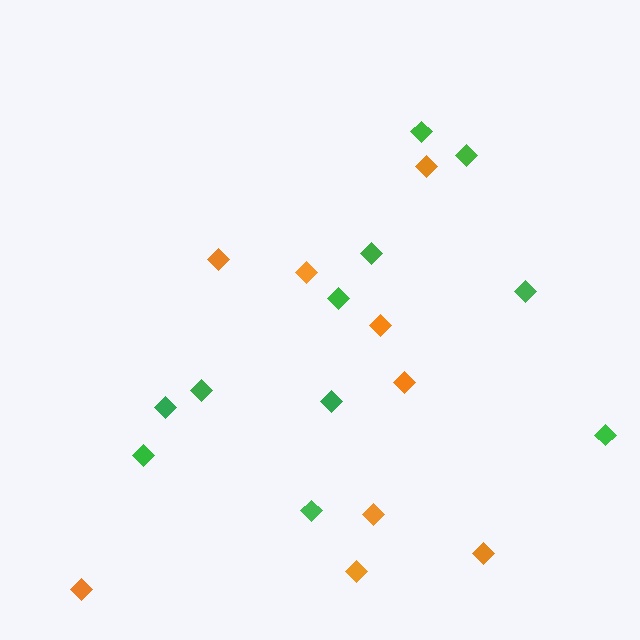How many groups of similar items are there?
There are 2 groups: one group of green diamonds (11) and one group of orange diamonds (9).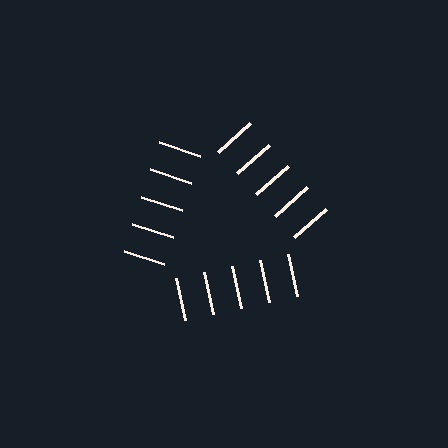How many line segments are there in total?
15 — 5 along each of the 3 edges.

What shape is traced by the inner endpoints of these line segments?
An illusory triangle — the line segments terminate on its edges but no continuous stroke is drawn.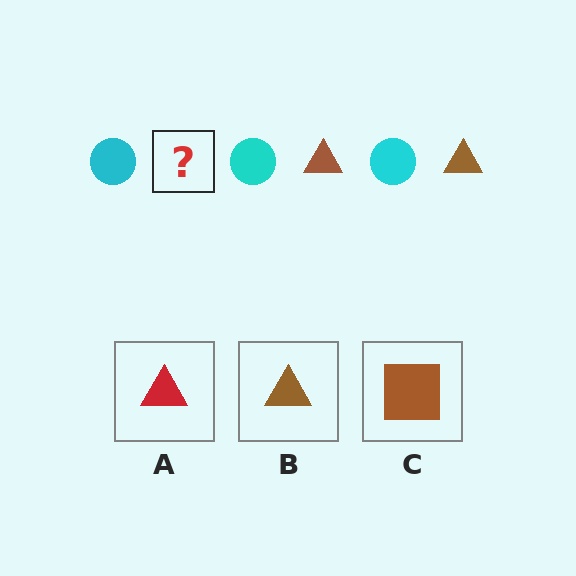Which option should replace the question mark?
Option B.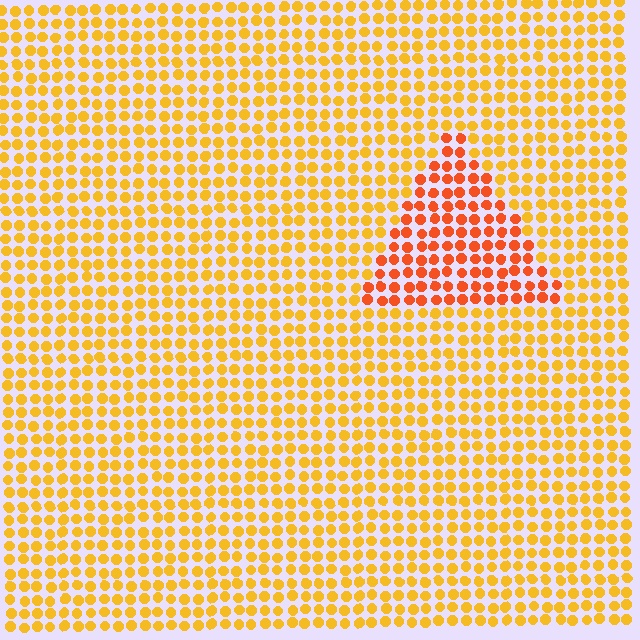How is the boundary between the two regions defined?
The boundary is defined purely by a slight shift in hue (about 31 degrees). Spacing, size, and orientation are identical on both sides.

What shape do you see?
I see a triangle.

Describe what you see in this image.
The image is filled with small yellow elements in a uniform arrangement. A triangle-shaped region is visible where the elements are tinted to a slightly different hue, forming a subtle color boundary.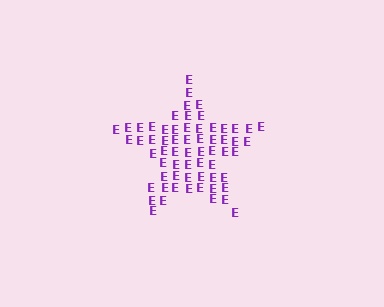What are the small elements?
The small elements are letter E's.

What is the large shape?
The large shape is a star.